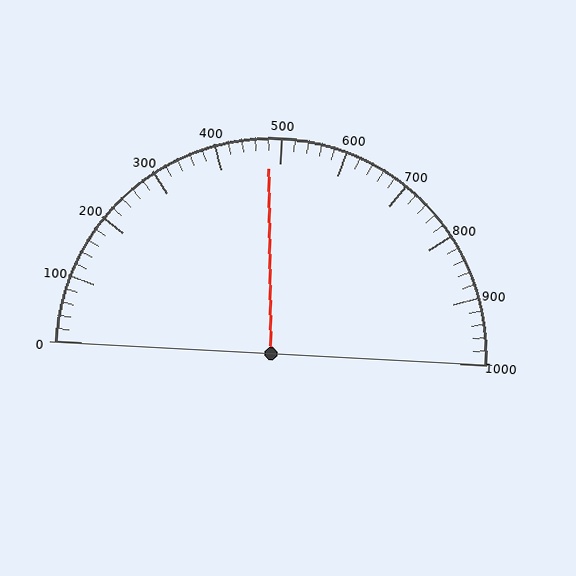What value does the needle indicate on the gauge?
The needle indicates approximately 480.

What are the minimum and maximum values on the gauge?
The gauge ranges from 0 to 1000.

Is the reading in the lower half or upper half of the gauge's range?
The reading is in the lower half of the range (0 to 1000).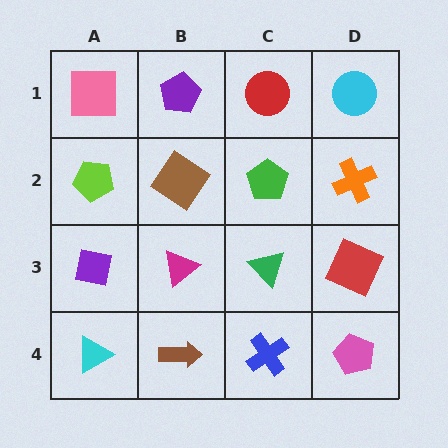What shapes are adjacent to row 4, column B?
A magenta triangle (row 3, column B), a cyan triangle (row 4, column A), a blue cross (row 4, column C).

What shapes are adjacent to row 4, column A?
A purple square (row 3, column A), a brown arrow (row 4, column B).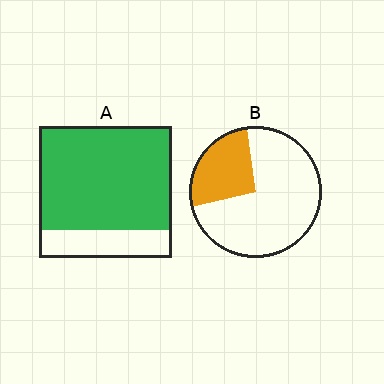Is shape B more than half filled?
No.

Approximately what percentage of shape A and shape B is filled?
A is approximately 80% and B is approximately 25%.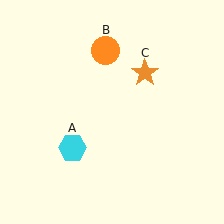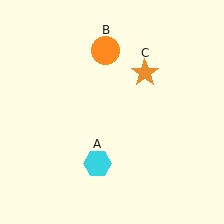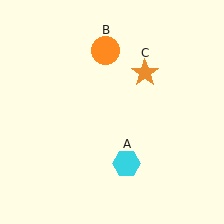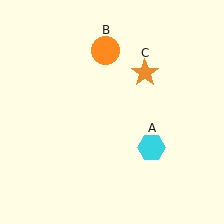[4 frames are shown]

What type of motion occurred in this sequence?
The cyan hexagon (object A) rotated counterclockwise around the center of the scene.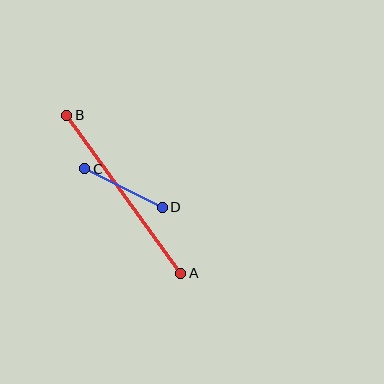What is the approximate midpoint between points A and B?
The midpoint is at approximately (124, 194) pixels.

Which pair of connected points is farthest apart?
Points A and B are farthest apart.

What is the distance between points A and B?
The distance is approximately 195 pixels.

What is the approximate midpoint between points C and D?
The midpoint is at approximately (124, 188) pixels.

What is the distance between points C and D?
The distance is approximately 86 pixels.